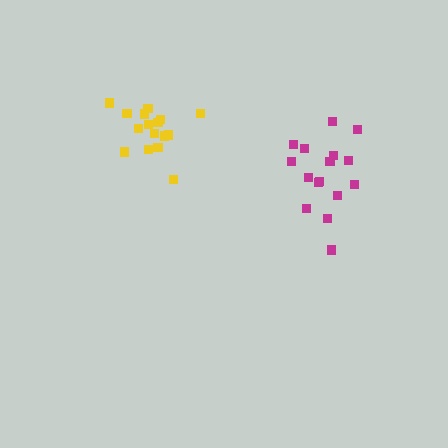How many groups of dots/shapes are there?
There are 2 groups.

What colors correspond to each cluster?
The clusters are colored: yellow, magenta.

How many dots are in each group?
Group 1: 16 dots, Group 2: 16 dots (32 total).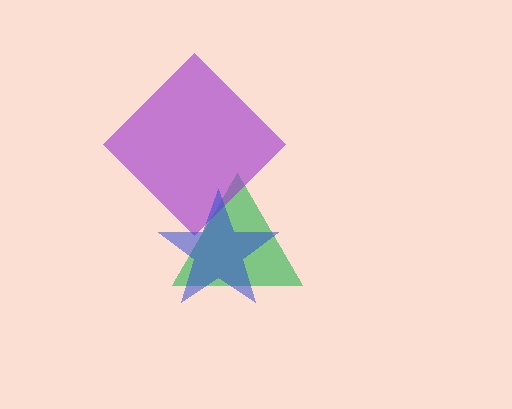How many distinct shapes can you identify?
There are 3 distinct shapes: a green triangle, a purple diamond, a blue star.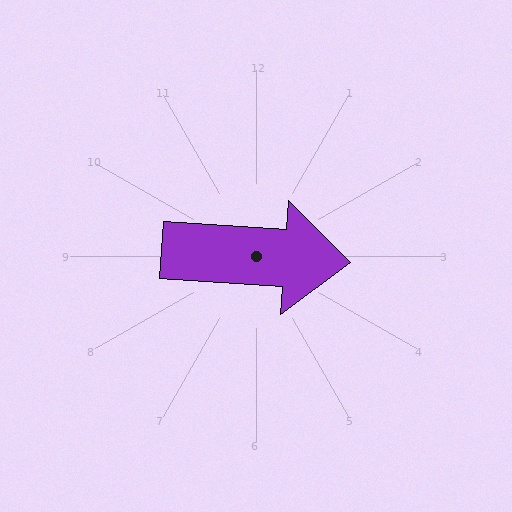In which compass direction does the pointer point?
East.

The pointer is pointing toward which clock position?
Roughly 3 o'clock.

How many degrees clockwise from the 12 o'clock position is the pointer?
Approximately 94 degrees.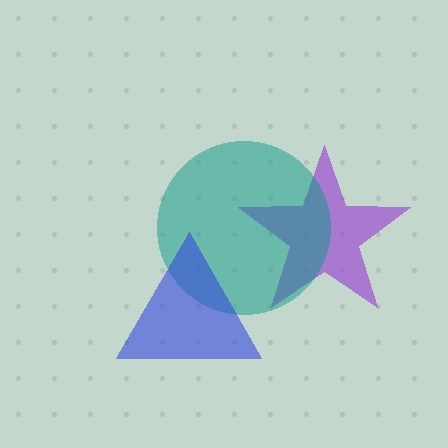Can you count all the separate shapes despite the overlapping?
Yes, there are 3 separate shapes.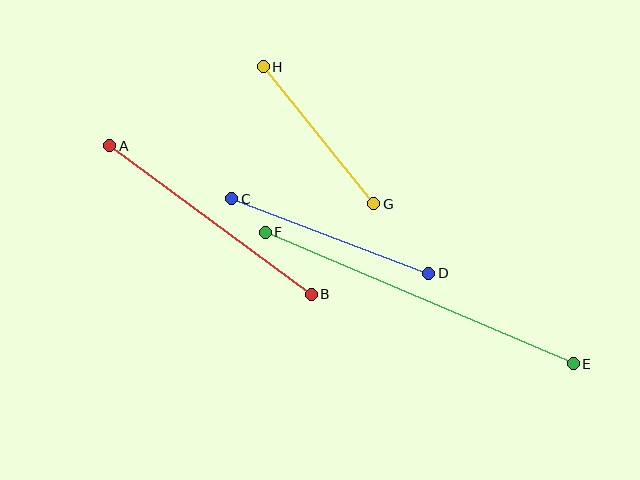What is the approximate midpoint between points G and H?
The midpoint is at approximately (319, 135) pixels.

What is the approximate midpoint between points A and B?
The midpoint is at approximately (210, 220) pixels.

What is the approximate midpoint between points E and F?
The midpoint is at approximately (419, 298) pixels.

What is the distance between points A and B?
The distance is approximately 251 pixels.